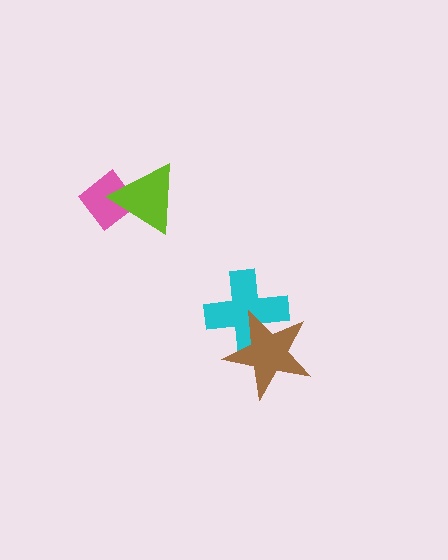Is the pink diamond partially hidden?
Yes, it is partially covered by another shape.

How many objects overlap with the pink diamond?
1 object overlaps with the pink diamond.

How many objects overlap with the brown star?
1 object overlaps with the brown star.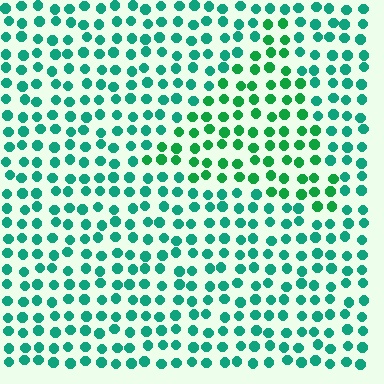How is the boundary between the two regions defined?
The boundary is defined purely by a slight shift in hue (about 26 degrees). Spacing, size, and orientation are identical on both sides.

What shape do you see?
I see a triangle.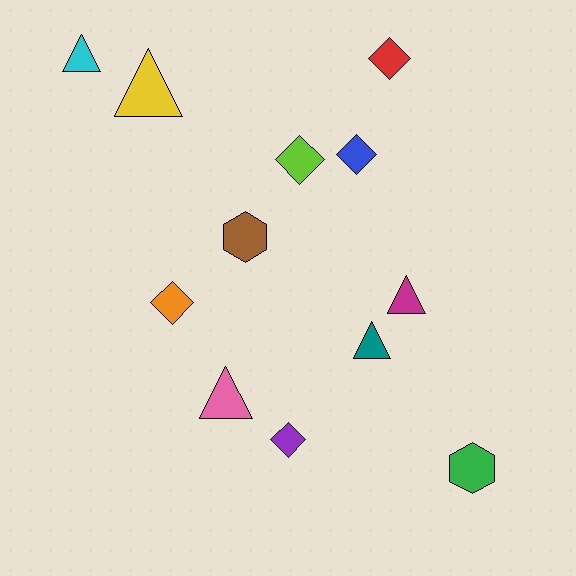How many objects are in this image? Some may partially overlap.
There are 12 objects.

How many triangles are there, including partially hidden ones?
There are 5 triangles.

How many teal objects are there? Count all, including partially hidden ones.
There is 1 teal object.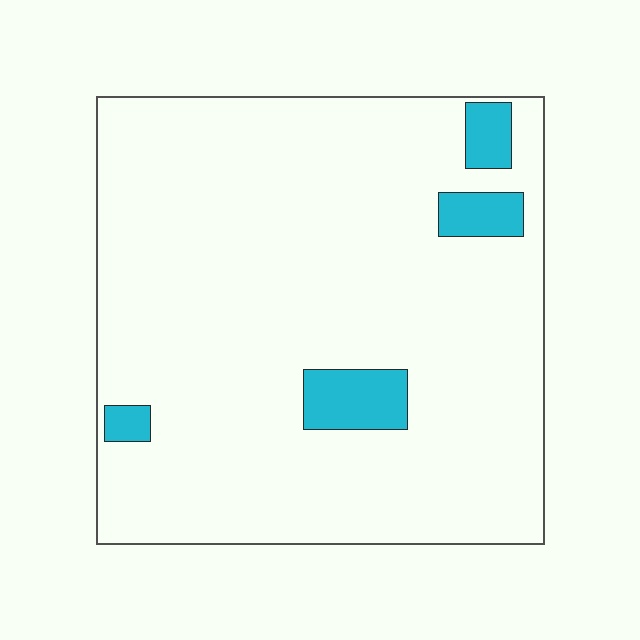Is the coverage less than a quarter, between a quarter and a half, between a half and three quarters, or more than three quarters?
Less than a quarter.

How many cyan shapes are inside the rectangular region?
4.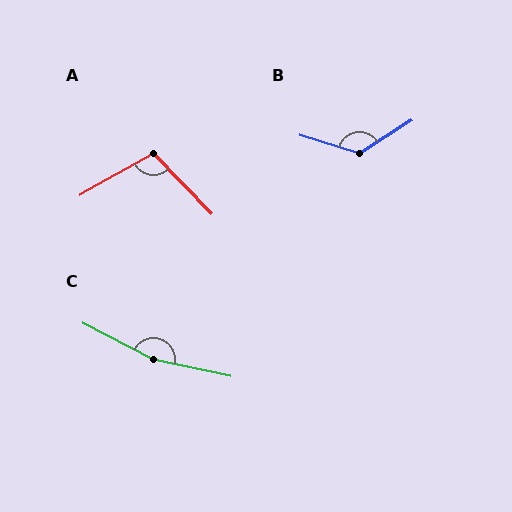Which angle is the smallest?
A, at approximately 104 degrees.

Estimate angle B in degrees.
Approximately 130 degrees.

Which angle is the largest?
C, at approximately 165 degrees.